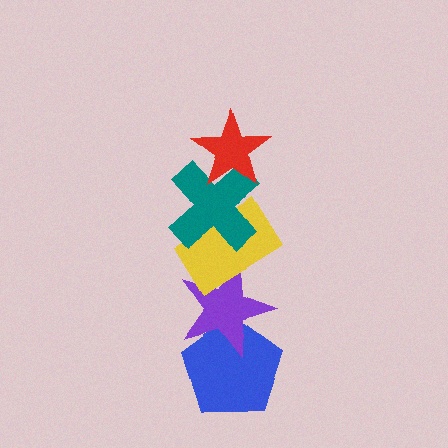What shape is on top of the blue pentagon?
The purple star is on top of the blue pentagon.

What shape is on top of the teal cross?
The red star is on top of the teal cross.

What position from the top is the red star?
The red star is 1st from the top.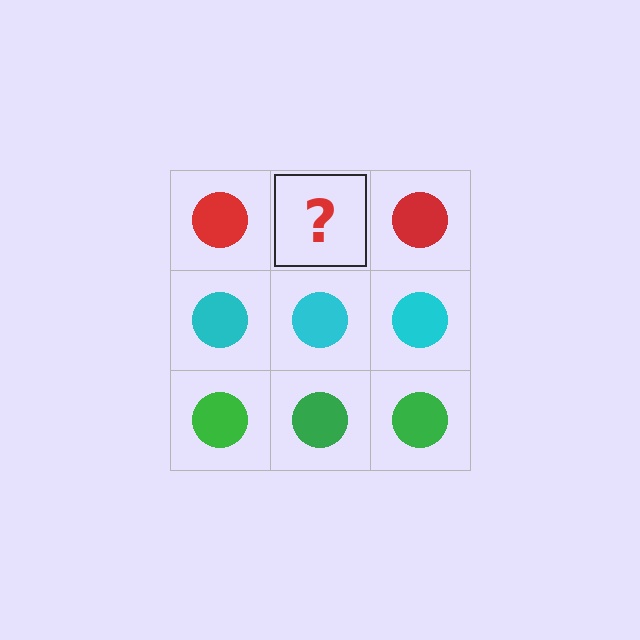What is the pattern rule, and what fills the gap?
The rule is that each row has a consistent color. The gap should be filled with a red circle.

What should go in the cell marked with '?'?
The missing cell should contain a red circle.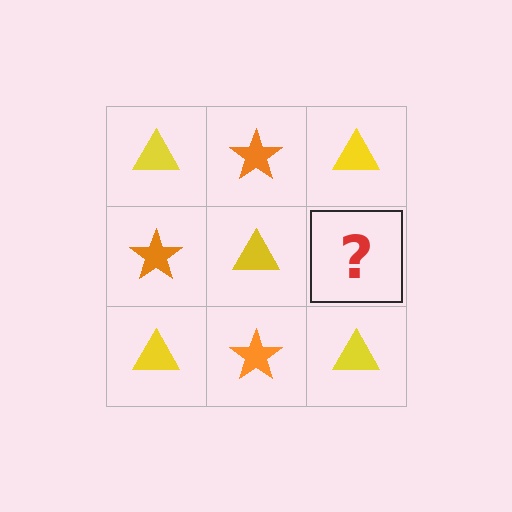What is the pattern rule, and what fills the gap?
The rule is that it alternates yellow triangle and orange star in a checkerboard pattern. The gap should be filled with an orange star.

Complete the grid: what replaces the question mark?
The question mark should be replaced with an orange star.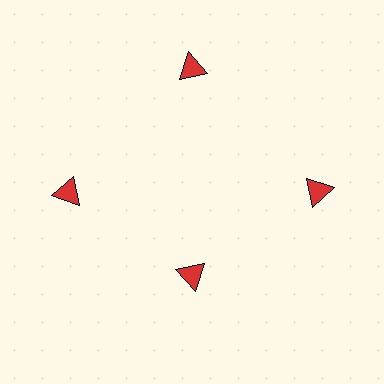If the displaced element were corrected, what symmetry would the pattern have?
It would have 4-fold rotational symmetry — the pattern would map onto itself every 90 degrees.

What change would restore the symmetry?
The symmetry would be restored by moving it outward, back onto the ring so that all 4 triangles sit at equal angles and equal distance from the center.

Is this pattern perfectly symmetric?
No. The 4 red triangles are arranged in a ring, but one element near the 6 o'clock position is pulled inward toward the center, breaking the 4-fold rotational symmetry.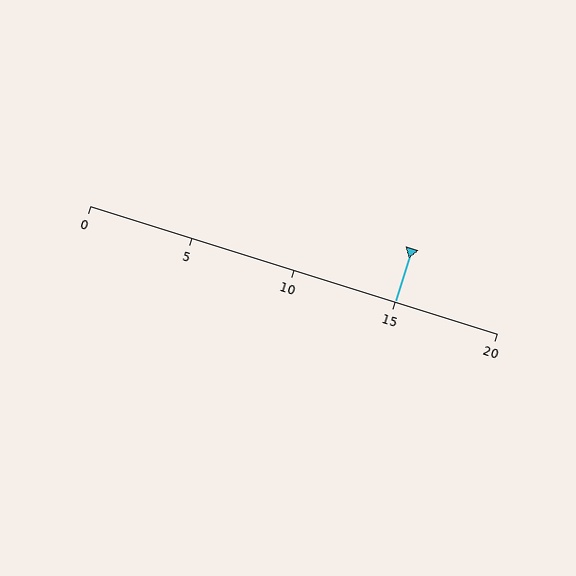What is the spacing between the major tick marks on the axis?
The major ticks are spaced 5 apart.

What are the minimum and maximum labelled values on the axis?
The axis runs from 0 to 20.